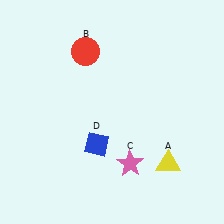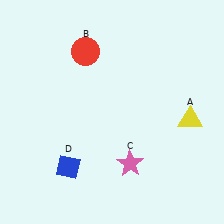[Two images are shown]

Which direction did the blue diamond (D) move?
The blue diamond (D) moved left.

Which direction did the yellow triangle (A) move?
The yellow triangle (A) moved up.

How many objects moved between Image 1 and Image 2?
2 objects moved between the two images.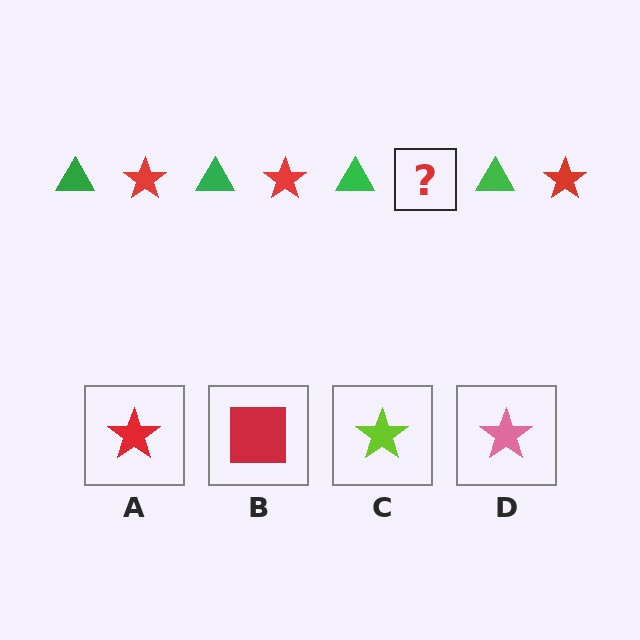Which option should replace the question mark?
Option A.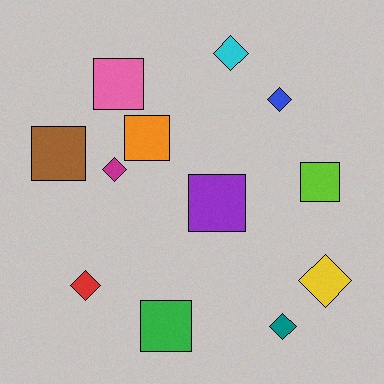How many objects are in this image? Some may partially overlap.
There are 12 objects.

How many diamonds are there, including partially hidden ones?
There are 6 diamonds.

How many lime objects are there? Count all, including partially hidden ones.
There is 1 lime object.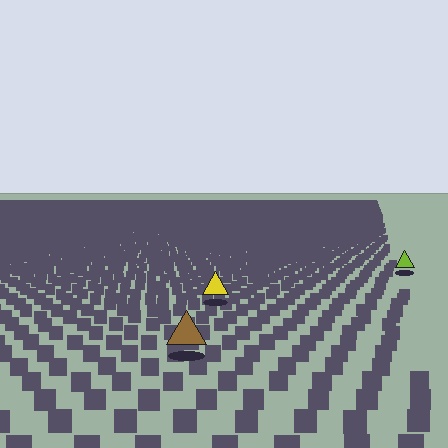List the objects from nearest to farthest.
From nearest to farthest: the brown triangle, the yellow triangle, the lime triangle.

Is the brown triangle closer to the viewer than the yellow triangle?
Yes. The brown triangle is closer — you can tell from the texture gradient: the ground texture is coarser near it.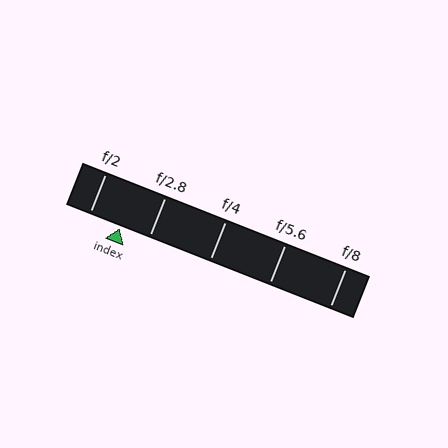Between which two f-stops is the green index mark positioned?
The index mark is between f/2 and f/2.8.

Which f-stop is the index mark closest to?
The index mark is closest to f/2.8.